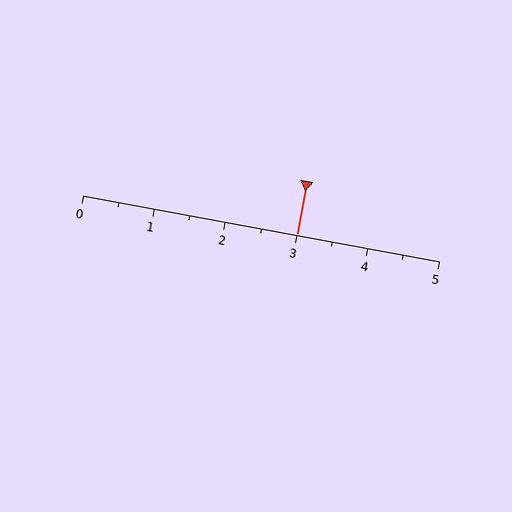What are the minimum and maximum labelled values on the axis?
The axis runs from 0 to 5.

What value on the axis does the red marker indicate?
The marker indicates approximately 3.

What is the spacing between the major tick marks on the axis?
The major ticks are spaced 1 apart.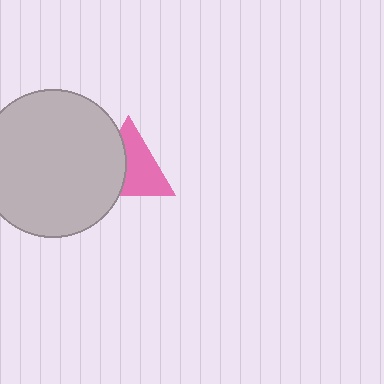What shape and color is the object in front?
The object in front is a light gray circle.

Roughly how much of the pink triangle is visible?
About half of it is visible (roughly 59%).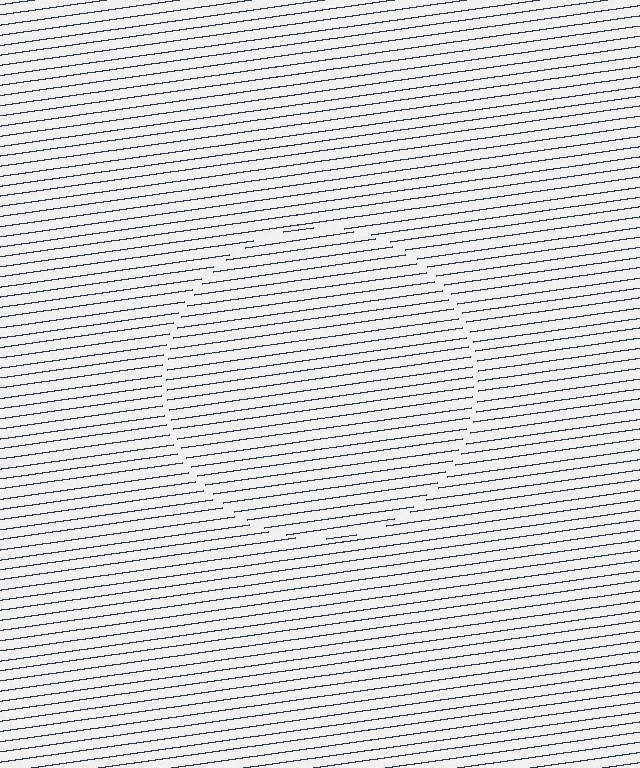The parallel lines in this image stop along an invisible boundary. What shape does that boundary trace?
An illusory circle. The interior of the shape contains the same grating, shifted by half a period — the contour is defined by the phase discontinuity where line-ends from the inner and outer gratings abut.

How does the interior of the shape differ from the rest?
The interior of the shape contains the same grating, shifted by half a period — the contour is defined by the phase discontinuity where line-ends from the inner and outer gratings abut.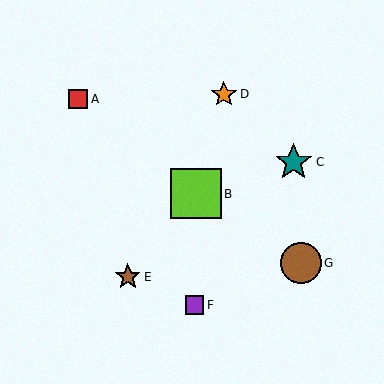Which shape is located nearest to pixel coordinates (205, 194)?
The lime square (labeled B) at (196, 194) is nearest to that location.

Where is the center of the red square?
The center of the red square is at (78, 99).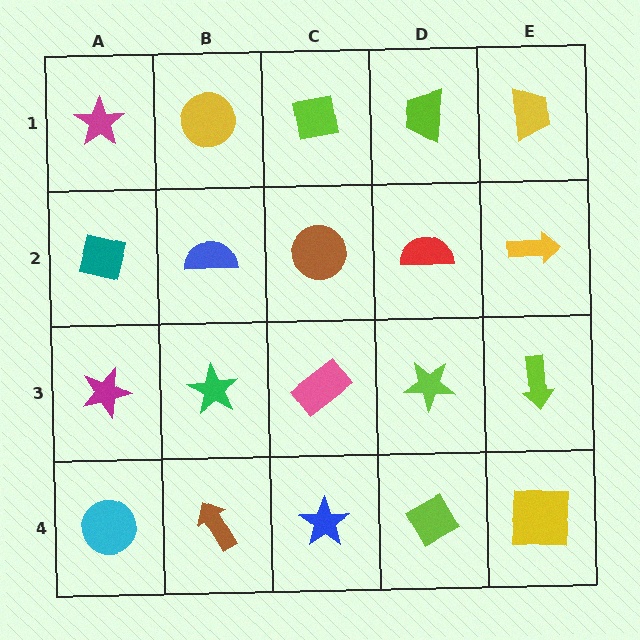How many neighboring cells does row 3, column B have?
4.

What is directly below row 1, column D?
A red semicircle.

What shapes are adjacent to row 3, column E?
A yellow arrow (row 2, column E), a yellow square (row 4, column E), a lime star (row 3, column D).